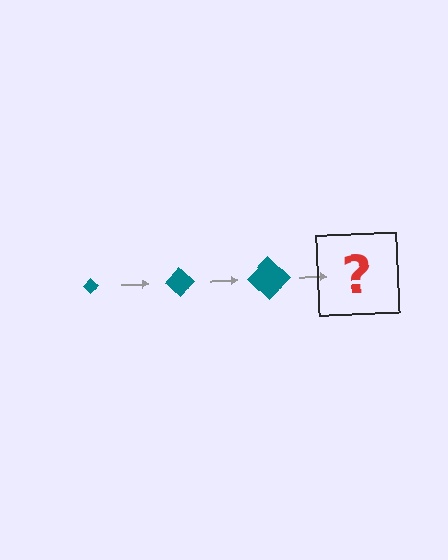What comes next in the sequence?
The next element should be a teal diamond, larger than the previous one.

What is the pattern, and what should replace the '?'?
The pattern is that the diamond gets progressively larger each step. The '?' should be a teal diamond, larger than the previous one.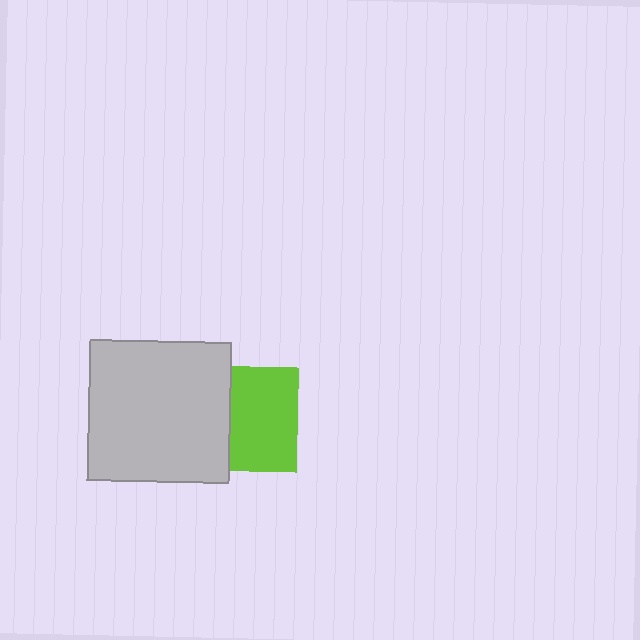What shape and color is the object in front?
The object in front is a light gray square.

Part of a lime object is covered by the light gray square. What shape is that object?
It is a square.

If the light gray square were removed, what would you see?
You would see the complete lime square.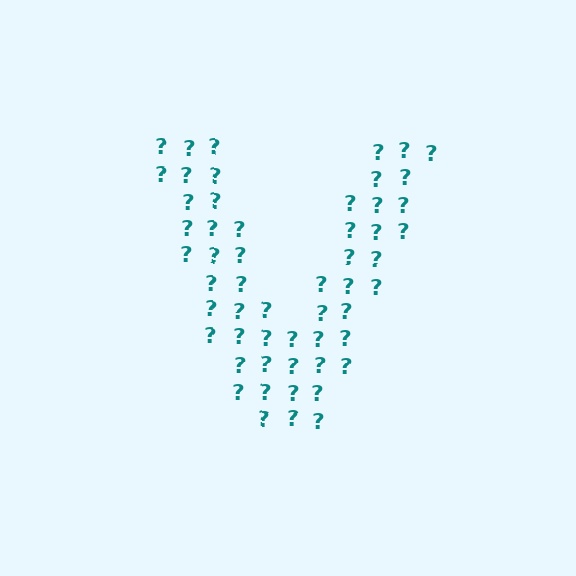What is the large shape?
The large shape is the letter V.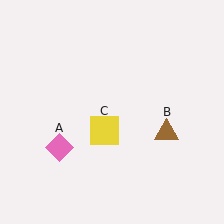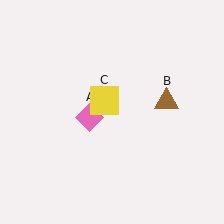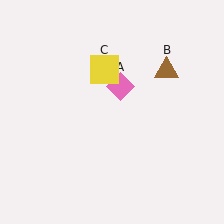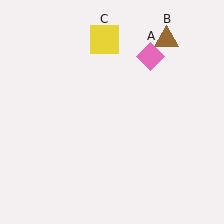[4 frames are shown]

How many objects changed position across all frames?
3 objects changed position: pink diamond (object A), brown triangle (object B), yellow square (object C).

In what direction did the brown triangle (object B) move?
The brown triangle (object B) moved up.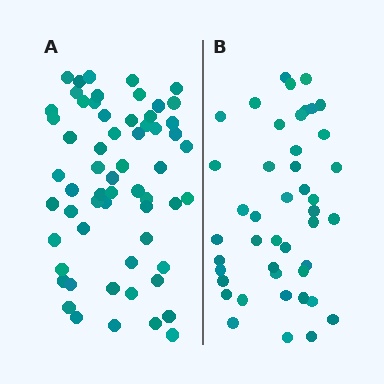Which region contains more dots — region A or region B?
Region A (the left region) has more dots.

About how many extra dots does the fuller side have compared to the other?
Region A has approximately 15 more dots than region B.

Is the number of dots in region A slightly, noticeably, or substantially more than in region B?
Region A has noticeably more, but not dramatically so. The ratio is roughly 1.4 to 1.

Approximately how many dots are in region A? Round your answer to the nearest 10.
About 60 dots.